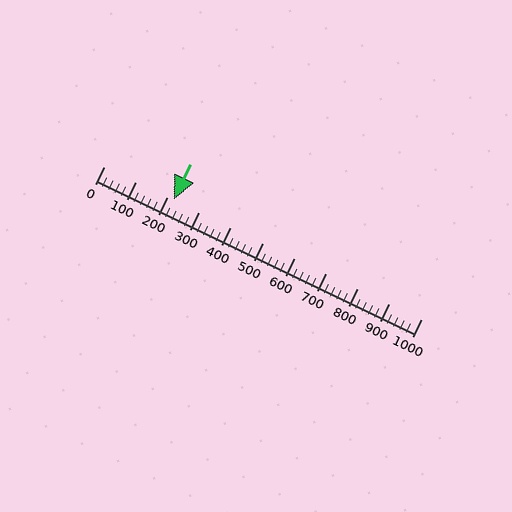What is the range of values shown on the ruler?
The ruler shows values from 0 to 1000.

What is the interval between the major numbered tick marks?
The major tick marks are spaced 100 units apart.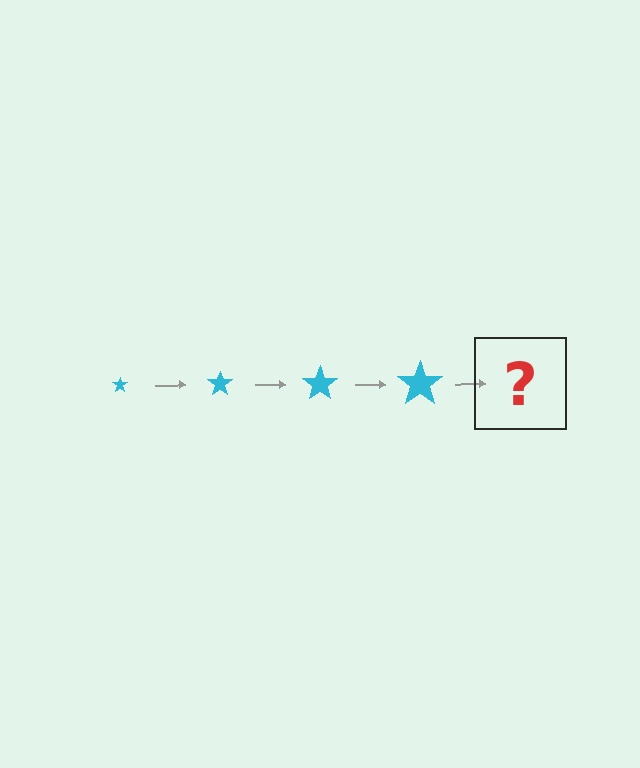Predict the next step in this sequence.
The next step is a cyan star, larger than the previous one.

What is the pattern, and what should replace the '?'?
The pattern is that the star gets progressively larger each step. The '?' should be a cyan star, larger than the previous one.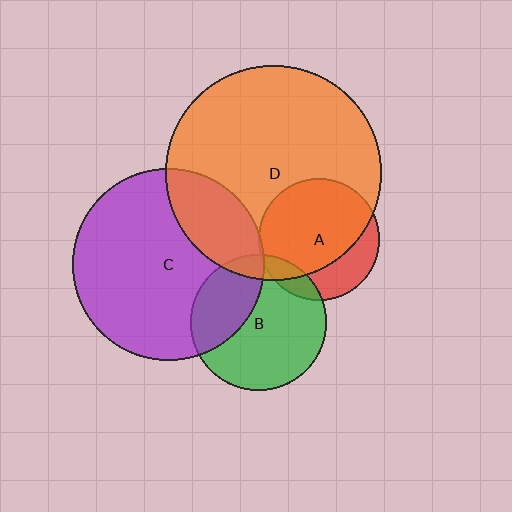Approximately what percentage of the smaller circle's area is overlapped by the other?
Approximately 5%.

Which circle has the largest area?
Circle D (orange).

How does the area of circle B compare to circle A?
Approximately 1.3 times.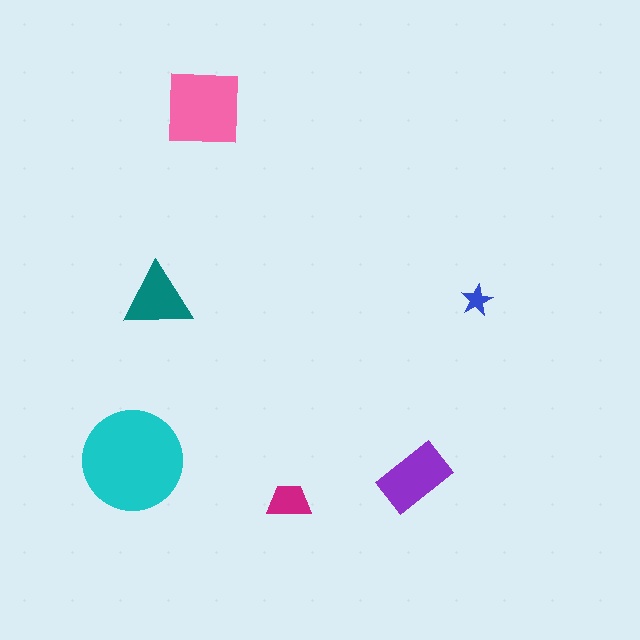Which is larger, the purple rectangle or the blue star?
The purple rectangle.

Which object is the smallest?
The blue star.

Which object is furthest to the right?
The blue star is rightmost.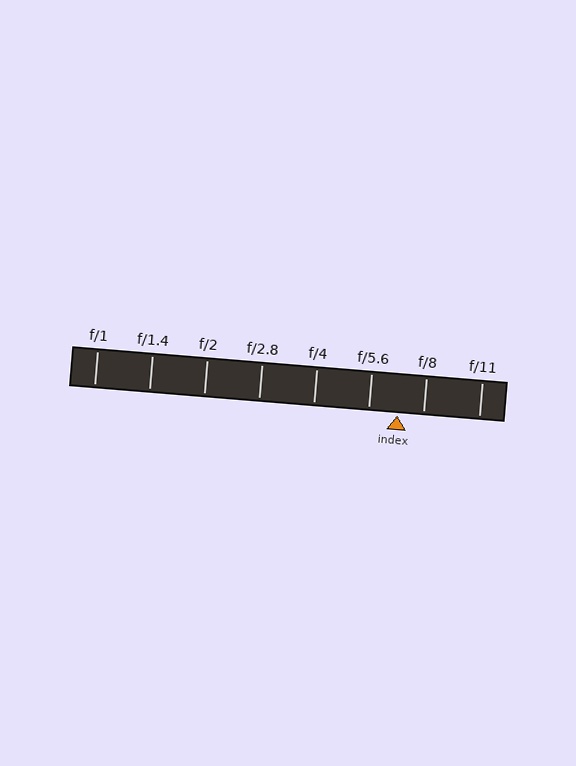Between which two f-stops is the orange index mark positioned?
The index mark is between f/5.6 and f/8.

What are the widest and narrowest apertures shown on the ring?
The widest aperture shown is f/1 and the narrowest is f/11.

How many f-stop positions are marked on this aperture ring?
There are 8 f-stop positions marked.